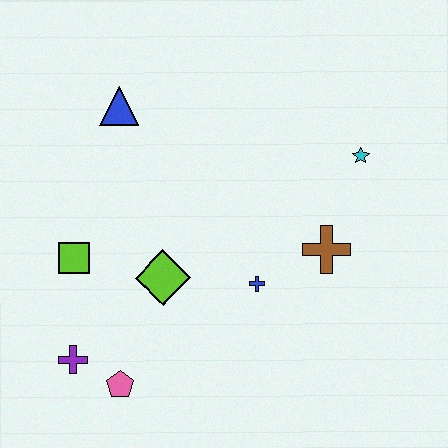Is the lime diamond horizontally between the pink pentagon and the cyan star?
Yes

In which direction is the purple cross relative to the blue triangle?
The purple cross is below the blue triangle.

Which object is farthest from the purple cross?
The cyan star is farthest from the purple cross.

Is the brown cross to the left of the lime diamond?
No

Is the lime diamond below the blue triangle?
Yes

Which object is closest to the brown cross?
The blue cross is closest to the brown cross.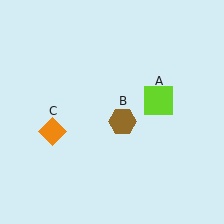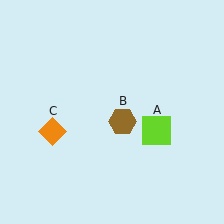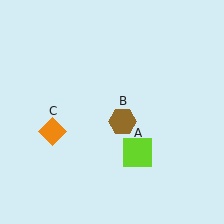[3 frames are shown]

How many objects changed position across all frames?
1 object changed position: lime square (object A).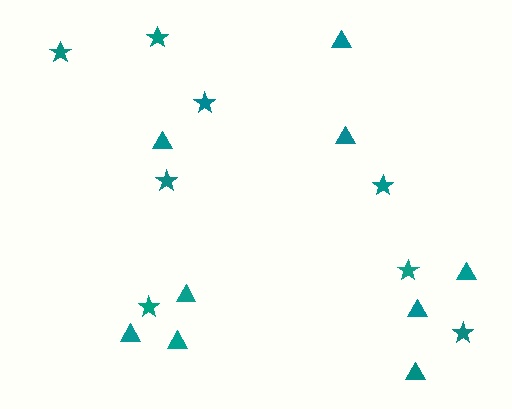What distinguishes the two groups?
There are 2 groups: one group of stars (8) and one group of triangles (9).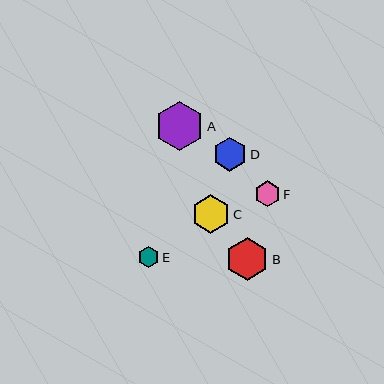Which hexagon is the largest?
Hexagon A is the largest with a size of approximately 49 pixels.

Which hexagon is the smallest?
Hexagon E is the smallest with a size of approximately 21 pixels.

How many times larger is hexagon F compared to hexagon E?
Hexagon F is approximately 1.2 times the size of hexagon E.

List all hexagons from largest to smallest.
From largest to smallest: A, B, C, D, F, E.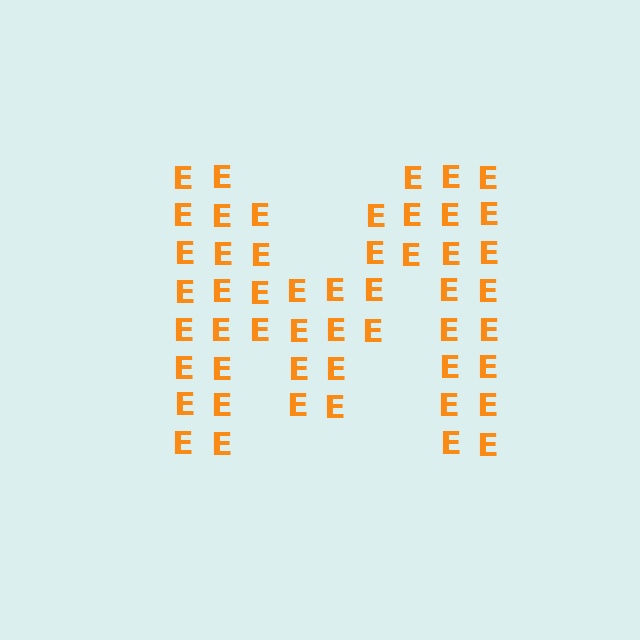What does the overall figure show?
The overall figure shows the letter M.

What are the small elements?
The small elements are letter E's.